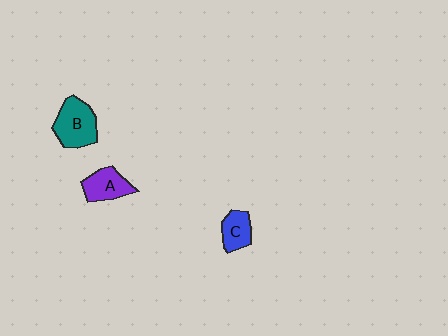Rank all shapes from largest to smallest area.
From largest to smallest: B (teal), A (purple), C (blue).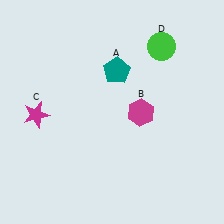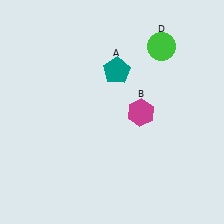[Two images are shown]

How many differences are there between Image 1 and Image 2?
There is 1 difference between the two images.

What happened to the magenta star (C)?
The magenta star (C) was removed in Image 2. It was in the bottom-left area of Image 1.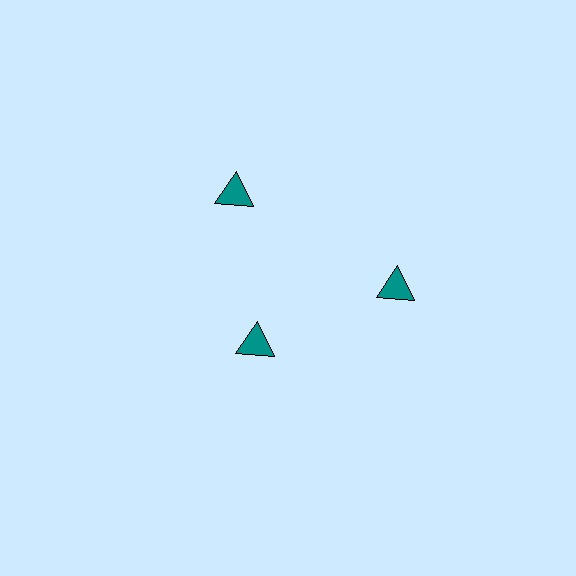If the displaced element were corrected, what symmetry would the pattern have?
It would have 3-fold rotational symmetry — the pattern would map onto itself every 120 degrees.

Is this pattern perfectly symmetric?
No. The 3 teal triangles are arranged in a ring, but one element near the 7 o'clock position is pulled inward toward the center, breaking the 3-fold rotational symmetry.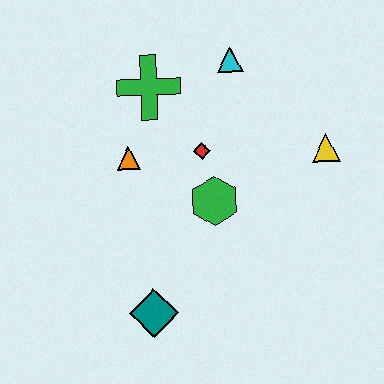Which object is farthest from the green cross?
The teal diamond is farthest from the green cross.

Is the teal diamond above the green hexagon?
No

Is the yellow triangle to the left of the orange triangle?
No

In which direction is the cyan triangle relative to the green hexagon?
The cyan triangle is above the green hexagon.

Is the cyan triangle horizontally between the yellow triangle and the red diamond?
Yes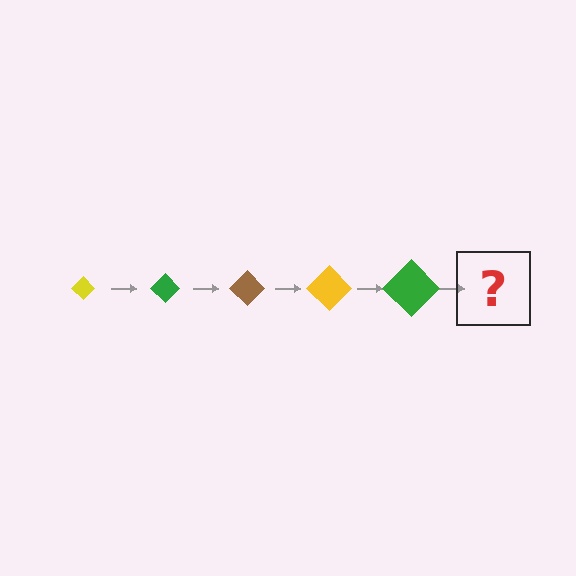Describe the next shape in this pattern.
It should be a brown diamond, larger than the previous one.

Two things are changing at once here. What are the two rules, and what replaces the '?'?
The two rules are that the diamond grows larger each step and the color cycles through yellow, green, and brown. The '?' should be a brown diamond, larger than the previous one.